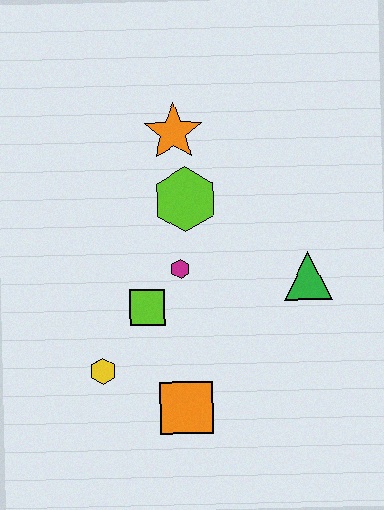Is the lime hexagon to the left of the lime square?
No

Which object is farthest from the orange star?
The orange square is farthest from the orange star.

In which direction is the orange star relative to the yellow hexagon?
The orange star is above the yellow hexagon.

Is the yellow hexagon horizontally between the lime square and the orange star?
No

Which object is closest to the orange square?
The yellow hexagon is closest to the orange square.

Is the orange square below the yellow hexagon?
Yes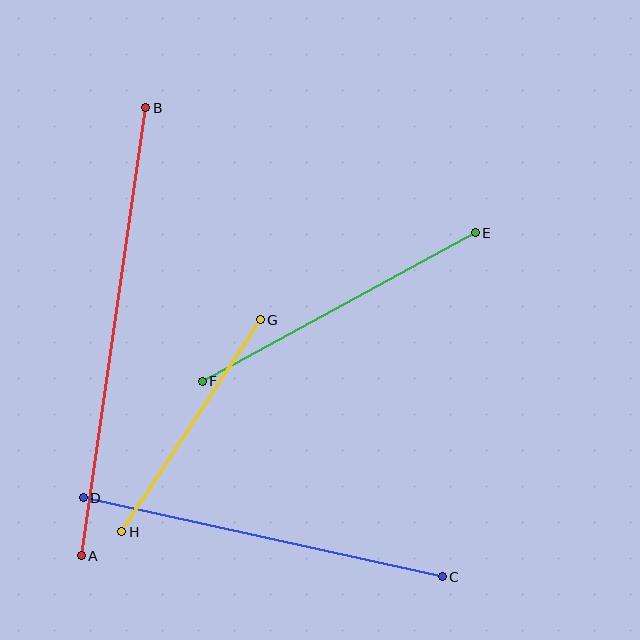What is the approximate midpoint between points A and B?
The midpoint is at approximately (114, 332) pixels.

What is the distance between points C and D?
The distance is approximately 367 pixels.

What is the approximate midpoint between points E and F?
The midpoint is at approximately (339, 307) pixels.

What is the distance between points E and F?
The distance is approximately 311 pixels.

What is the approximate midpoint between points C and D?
The midpoint is at approximately (263, 537) pixels.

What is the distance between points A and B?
The distance is approximately 453 pixels.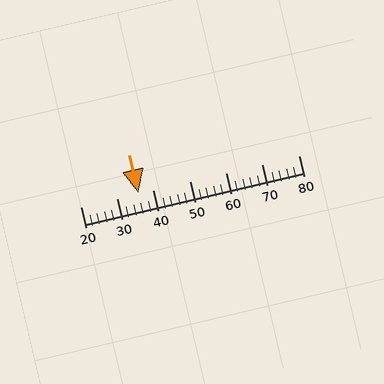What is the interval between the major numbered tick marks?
The major tick marks are spaced 10 units apart.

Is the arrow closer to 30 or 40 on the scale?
The arrow is closer to 40.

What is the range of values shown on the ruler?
The ruler shows values from 20 to 80.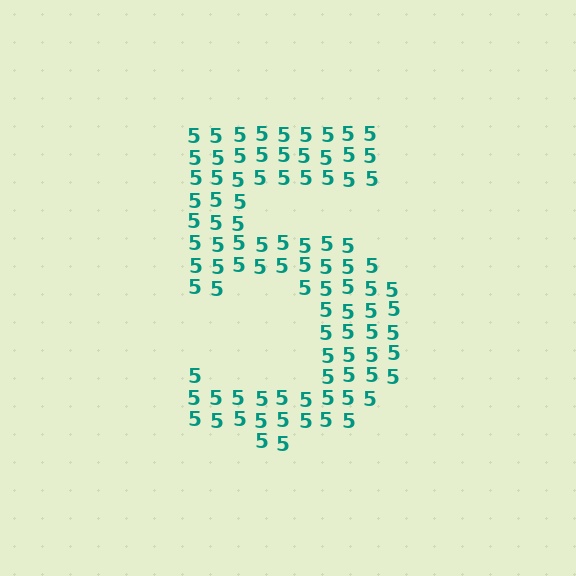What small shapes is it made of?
It is made of small digit 5's.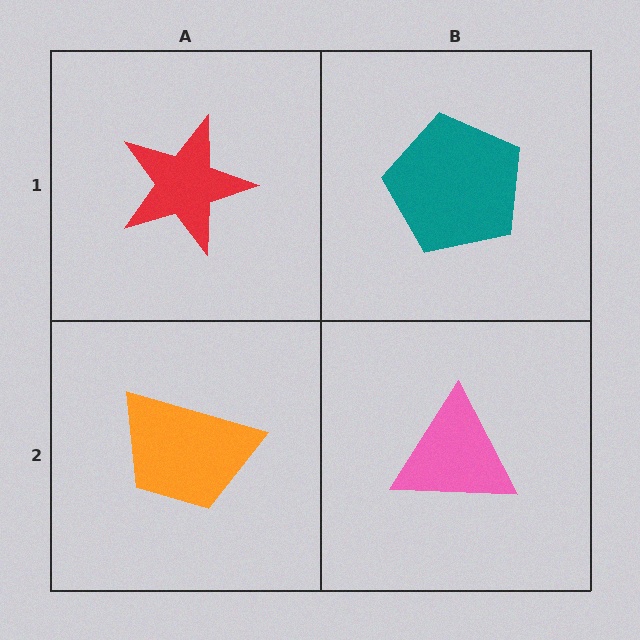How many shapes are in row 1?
2 shapes.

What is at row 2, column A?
An orange trapezoid.